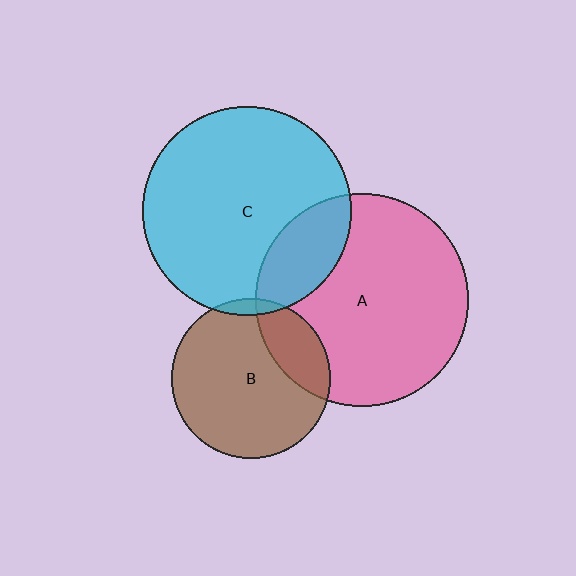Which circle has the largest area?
Circle A (pink).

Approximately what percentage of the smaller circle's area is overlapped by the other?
Approximately 5%.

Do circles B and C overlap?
Yes.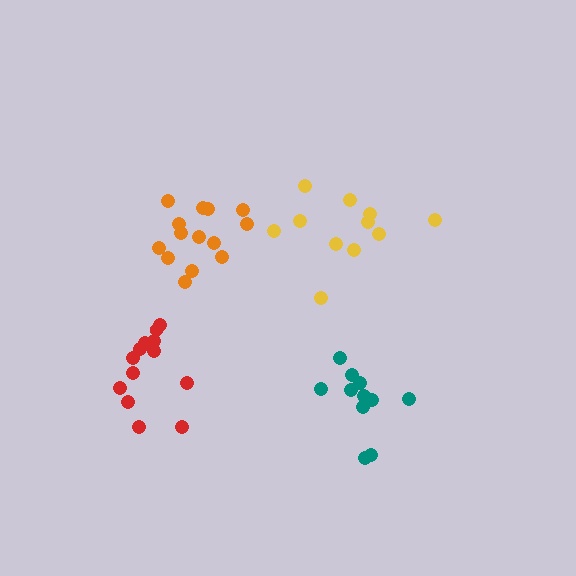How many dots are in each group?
Group 1: 13 dots, Group 2: 14 dots, Group 3: 11 dots, Group 4: 11 dots (49 total).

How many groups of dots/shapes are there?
There are 4 groups.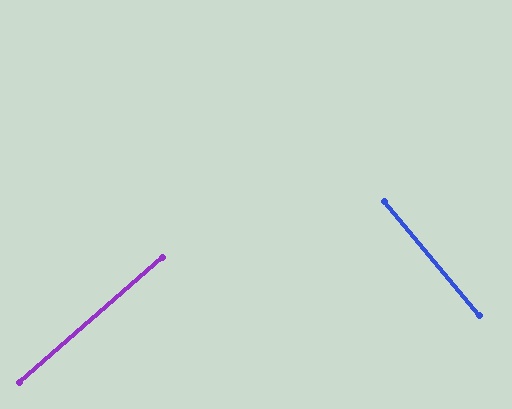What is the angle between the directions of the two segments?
Approximately 89 degrees.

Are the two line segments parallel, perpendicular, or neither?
Perpendicular — they meet at approximately 89°.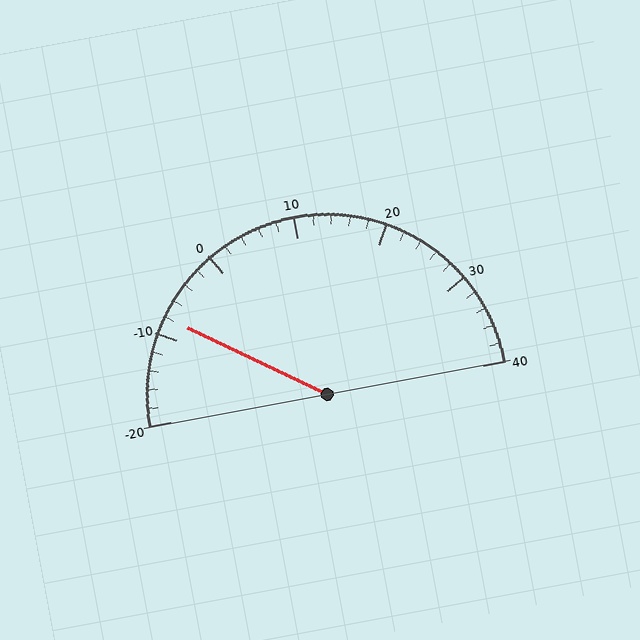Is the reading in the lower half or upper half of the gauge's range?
The reading is in the lower half of the range (-20 to 40).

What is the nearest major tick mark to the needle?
The nearest major tick mark is -10.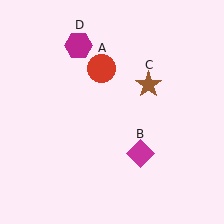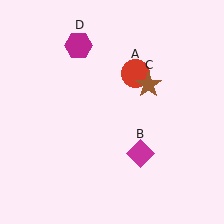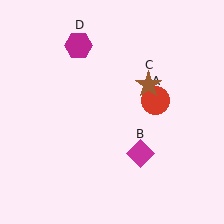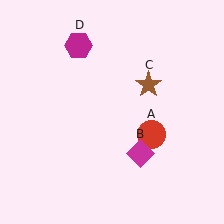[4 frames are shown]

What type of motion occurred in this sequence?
The red circle (object A) rotated clockwise around the center of the scene.